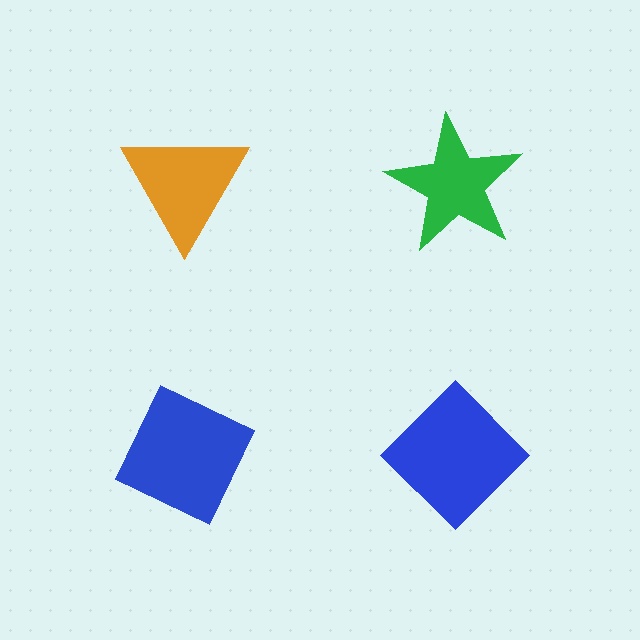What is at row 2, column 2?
A blue diamond.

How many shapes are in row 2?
2 shapes.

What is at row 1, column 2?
A green star.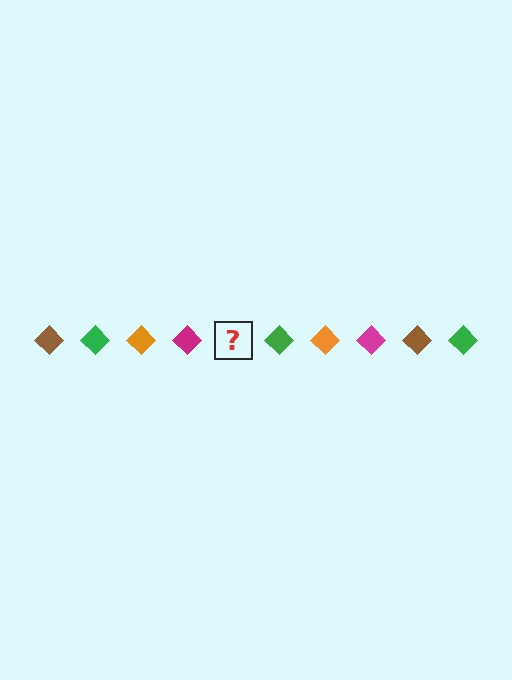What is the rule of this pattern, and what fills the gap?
The rule is that the pattern cycles through brown, green, orange, magenta diamonds. The gap should be filled with a brown diamond.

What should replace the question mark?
The question mark should be replaced with a brown diamond.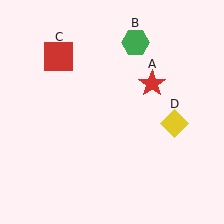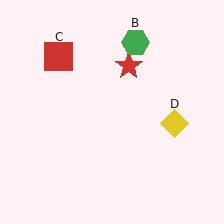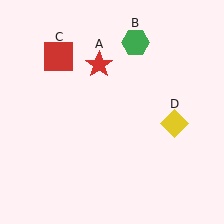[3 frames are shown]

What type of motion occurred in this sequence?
The red star (object A) rotated counterclockwise around the center of the scene.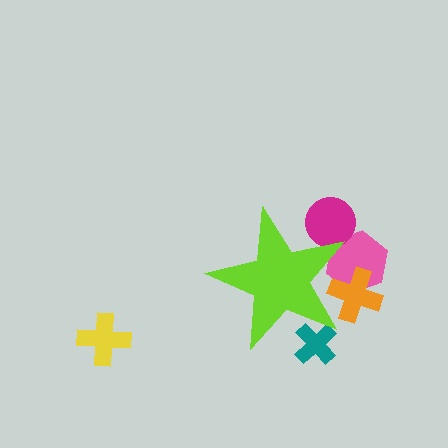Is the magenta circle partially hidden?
Yes, the magenta circle is partially hidden behind the lime star.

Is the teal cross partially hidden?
Yes, the teal cross is partially hidden behind the lime star.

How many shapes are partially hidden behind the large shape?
4 shapes are partially hidden.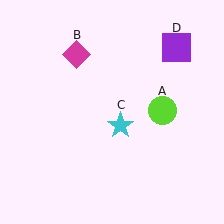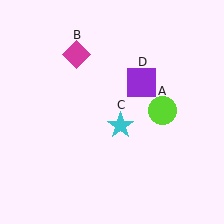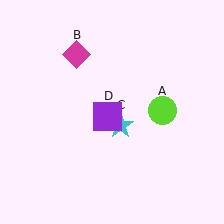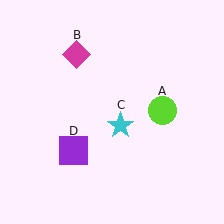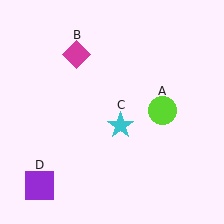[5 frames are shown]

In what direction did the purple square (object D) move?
The purple square (object D) moved down and to the left.